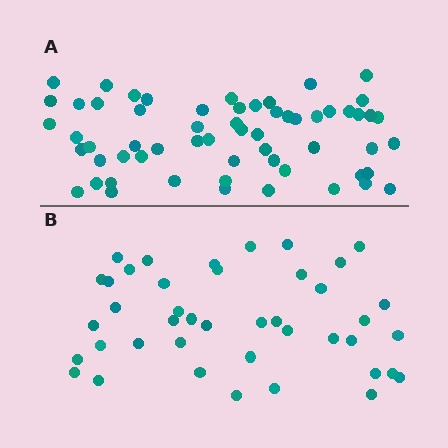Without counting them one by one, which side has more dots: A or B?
Region A (the top region) has more dots.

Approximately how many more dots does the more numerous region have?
Region A has approximately 20 more dots than region B.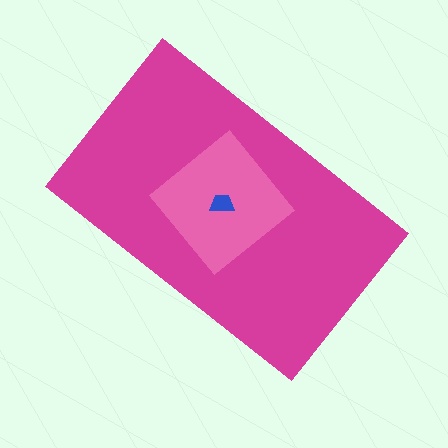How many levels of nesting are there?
3.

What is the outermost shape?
The magenta rectangle.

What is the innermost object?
The blue trapezoid.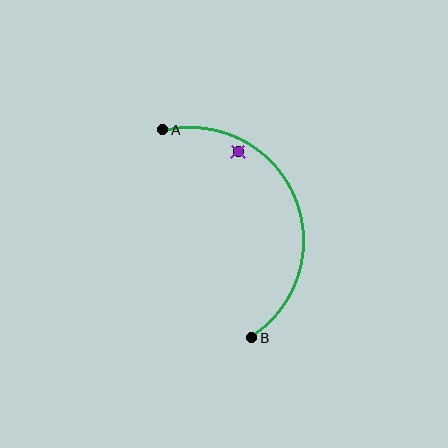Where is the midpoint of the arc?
The arc midpoint is the point on the curve farthest from the straight line joining A and B. It sits to the right of that line.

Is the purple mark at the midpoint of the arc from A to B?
No — the purple mark does not lie on the arc at all. It sits slightly inside the curve.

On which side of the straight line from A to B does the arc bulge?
The arc bulges to the right of the straight line connecting A and B.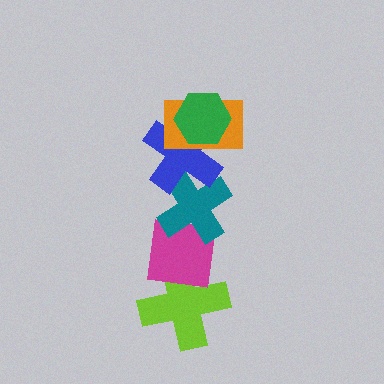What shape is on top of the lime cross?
The magenta square is on top of the lime cross.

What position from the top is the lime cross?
The lime cross is 6th from the top.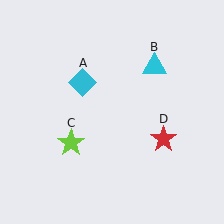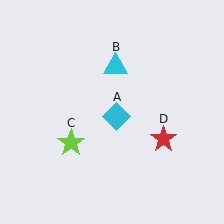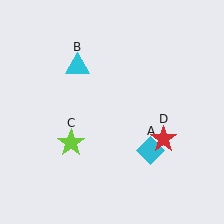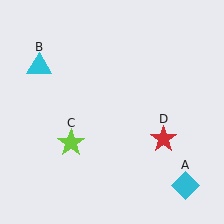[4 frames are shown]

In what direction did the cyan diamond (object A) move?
The cyan diamond (object A) moved down and to the right.